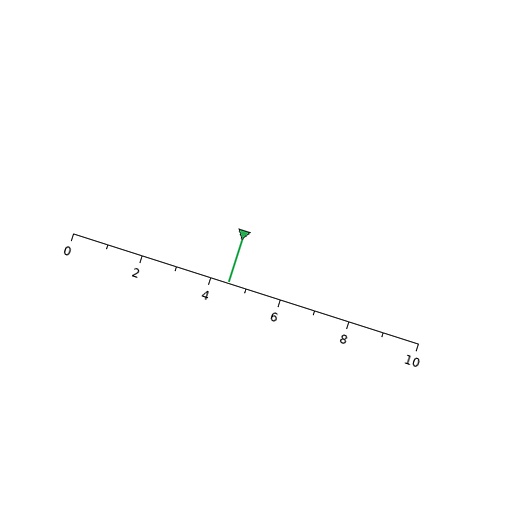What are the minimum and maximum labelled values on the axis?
The axis runs from 0 to 10.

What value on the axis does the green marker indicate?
The marker indicates approximately 4.5.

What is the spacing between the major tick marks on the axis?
The major ticks are spaced 2 apart.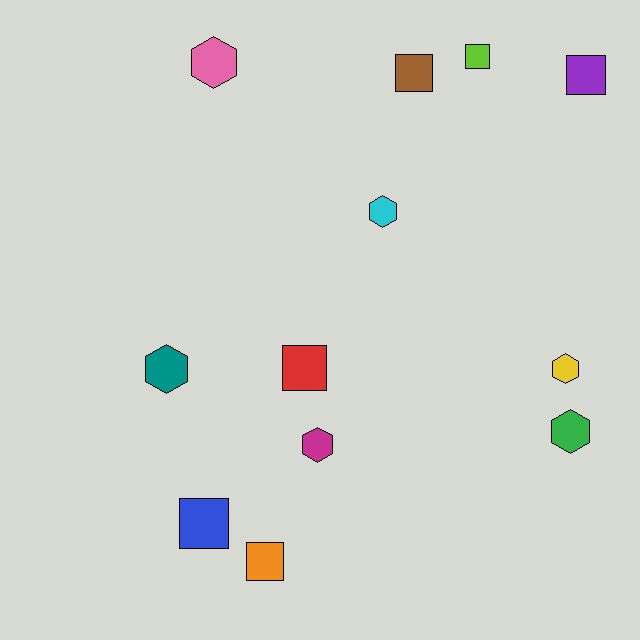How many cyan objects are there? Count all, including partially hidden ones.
There is 1 cyan object.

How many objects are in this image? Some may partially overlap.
There are 12 objects.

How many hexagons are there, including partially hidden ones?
There are 6 hexagons.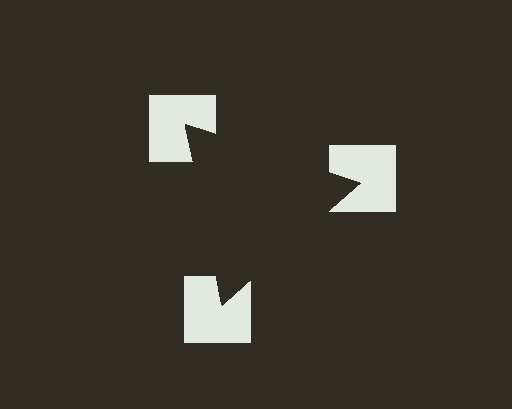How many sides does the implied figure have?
3 sides.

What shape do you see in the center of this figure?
An illusory triangle — its edges are inferred from the aligned wedge cuts in the notched squares, not physically drawn.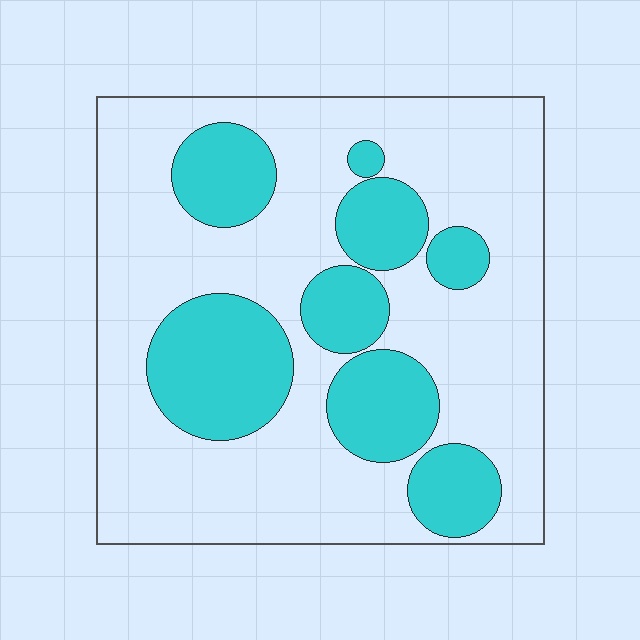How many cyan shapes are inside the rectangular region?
8.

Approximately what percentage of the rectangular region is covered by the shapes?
Approximately 30%.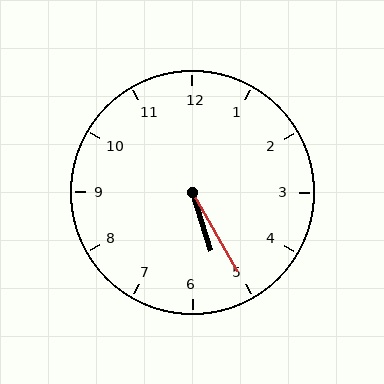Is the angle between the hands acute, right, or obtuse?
It is acute.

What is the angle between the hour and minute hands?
Approximately 12 degrees.